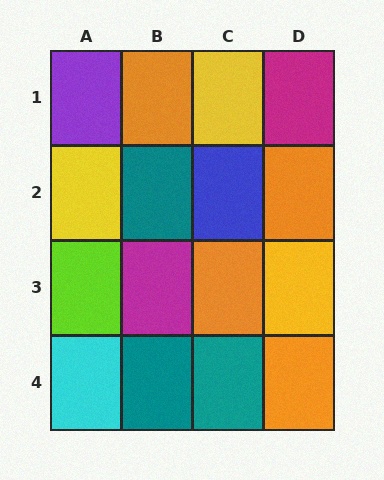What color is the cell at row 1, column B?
Orange.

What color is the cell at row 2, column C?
Blue.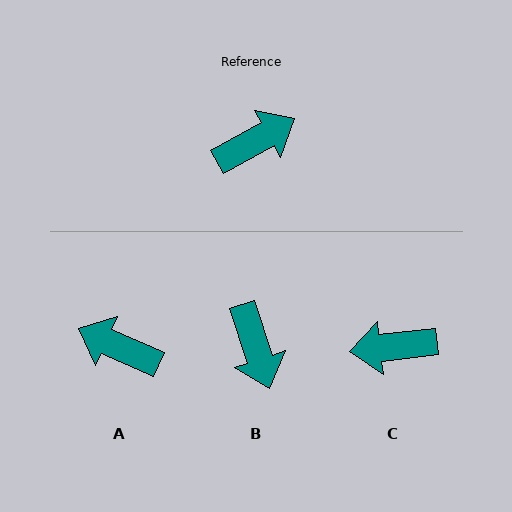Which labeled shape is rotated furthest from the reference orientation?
C, about 157 degrees away.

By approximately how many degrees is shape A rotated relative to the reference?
Approximately 127 degrees counter-clockwise.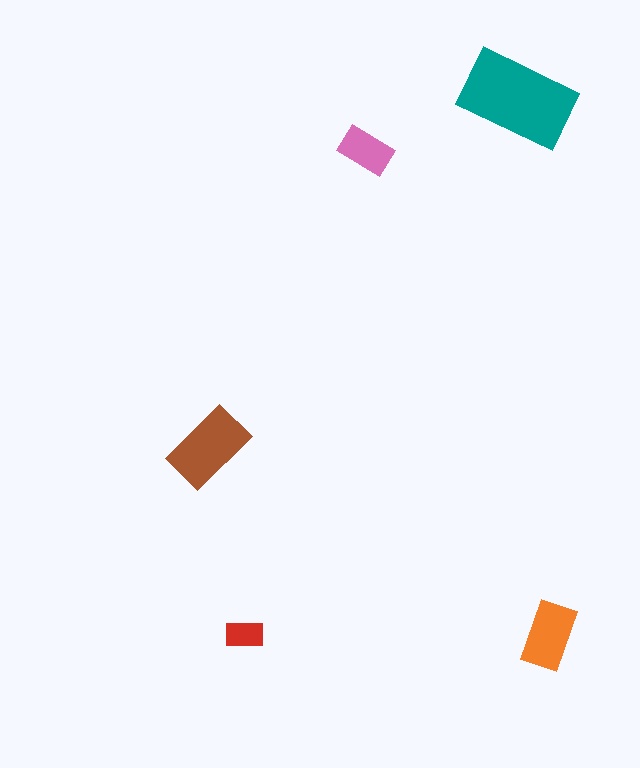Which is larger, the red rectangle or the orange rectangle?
The orange one.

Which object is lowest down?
The orange rectangle is bottommost.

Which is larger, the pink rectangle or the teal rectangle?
The teal one.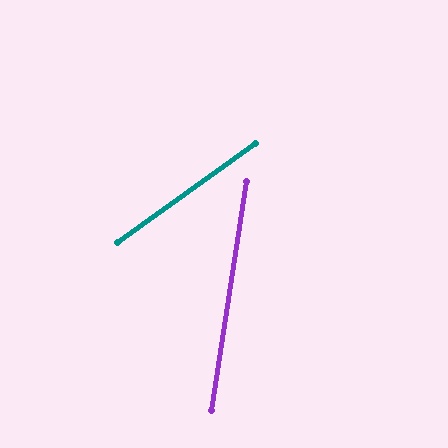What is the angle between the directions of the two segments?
Approximately 46 degrees.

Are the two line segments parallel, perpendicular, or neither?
Neither parallel nor perpendicular — they differ by about 46°.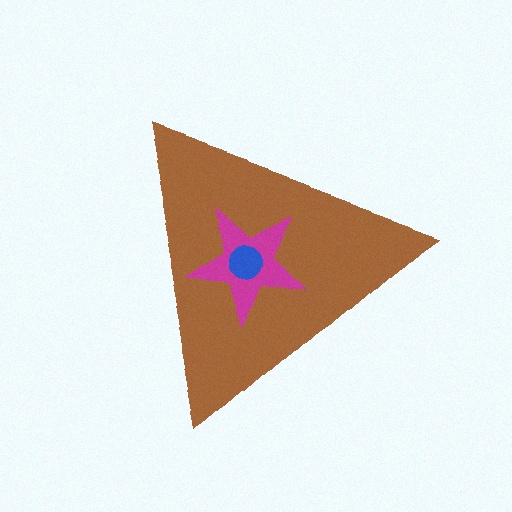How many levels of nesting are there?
3.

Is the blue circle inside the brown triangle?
Yes.